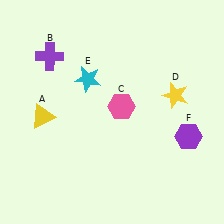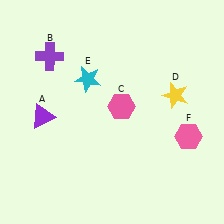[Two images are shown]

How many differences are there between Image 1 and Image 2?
There are 2 differences between the two images.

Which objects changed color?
A changed from yellow to purple. F changed from purple to pink.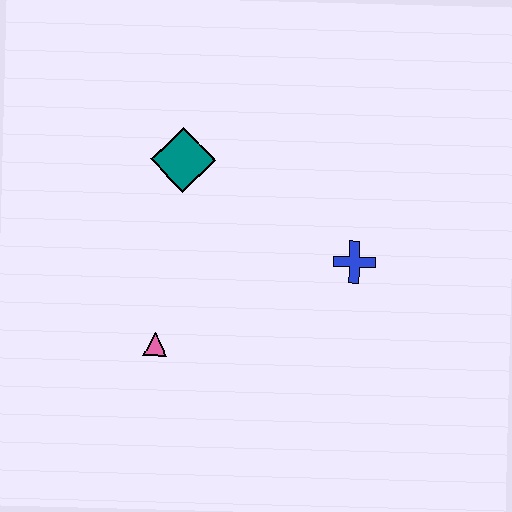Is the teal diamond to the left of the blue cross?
Yes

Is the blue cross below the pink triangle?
No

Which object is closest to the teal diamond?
The pink triangle is closest to the teal diamond.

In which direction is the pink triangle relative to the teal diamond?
The pink triangle is below the teal diamond.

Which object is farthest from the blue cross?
The pink triangle is farthest from the blue cross.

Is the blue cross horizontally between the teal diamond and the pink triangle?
No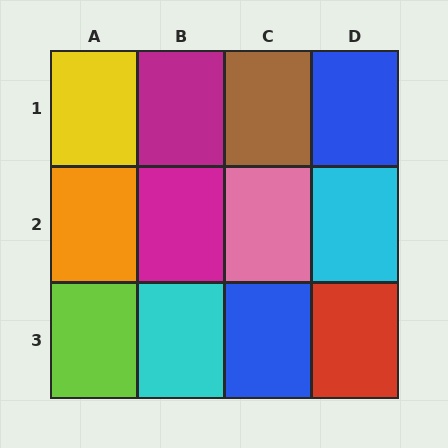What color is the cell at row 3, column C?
Blue.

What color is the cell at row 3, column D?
Red.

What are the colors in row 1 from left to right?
Yellow, magenta, brown, blue.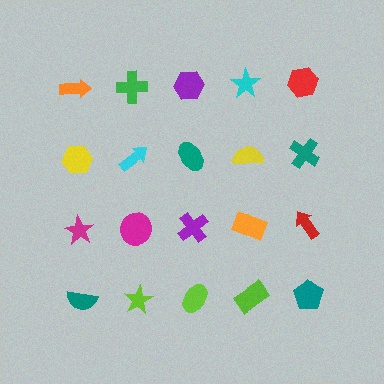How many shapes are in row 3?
5 shapes.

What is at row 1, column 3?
A purple hexagon.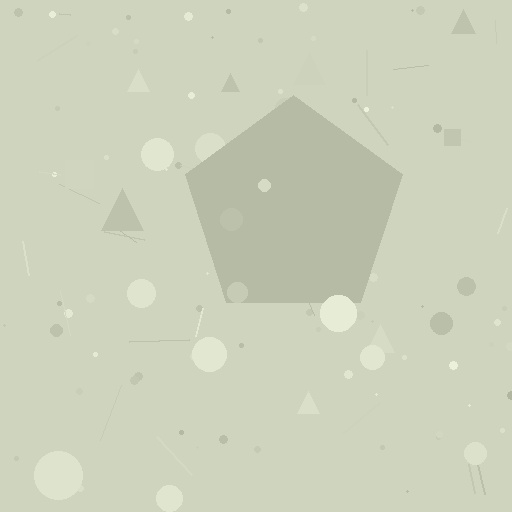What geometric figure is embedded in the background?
A pentagon is embedded in the background.